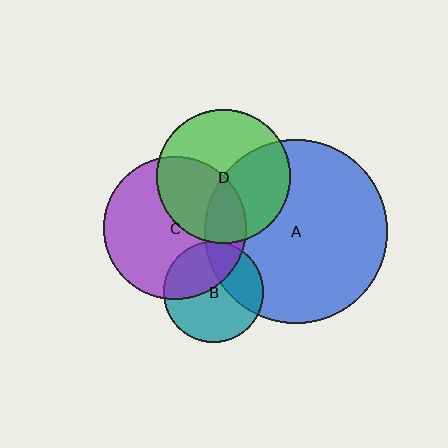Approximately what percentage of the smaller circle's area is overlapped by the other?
Approximately 5%.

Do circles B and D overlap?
Yes.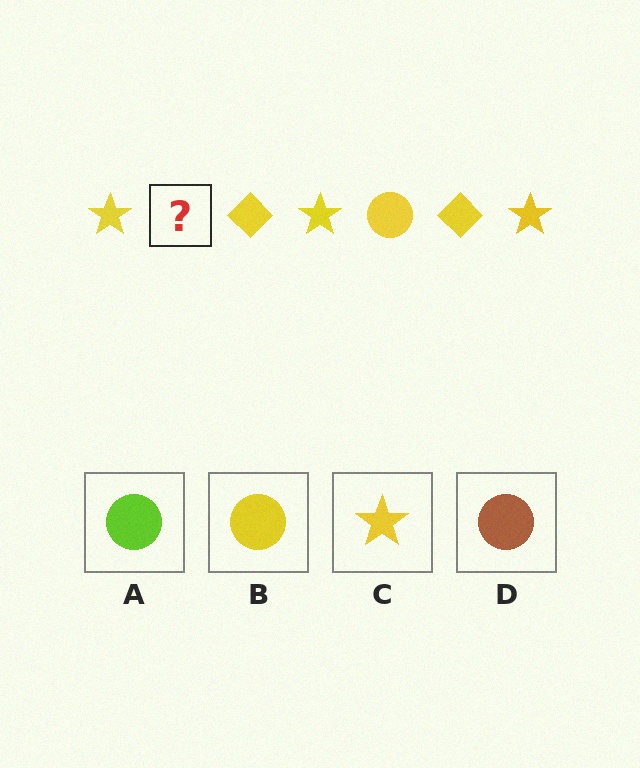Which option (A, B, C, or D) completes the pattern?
B.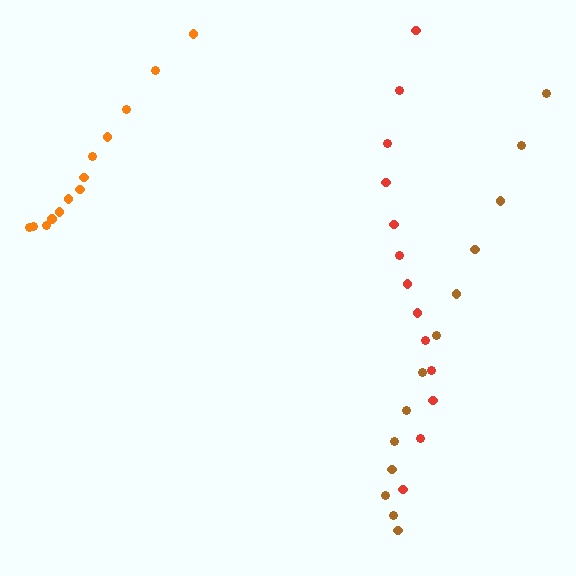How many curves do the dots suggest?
There are 3 distinct paths.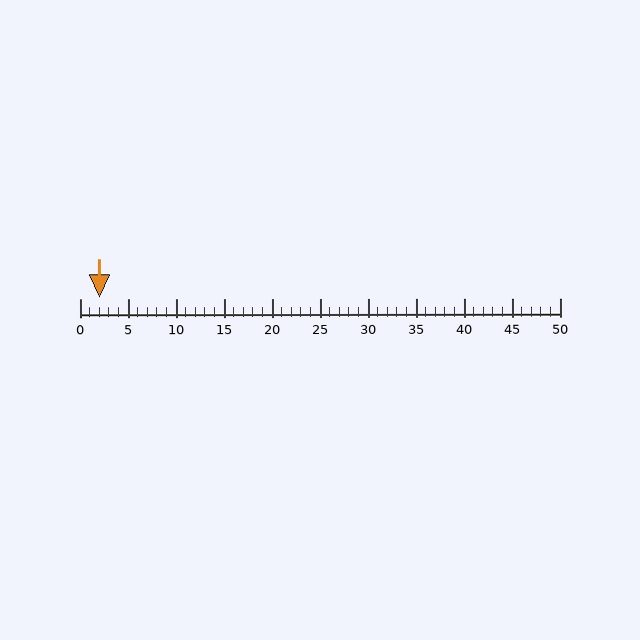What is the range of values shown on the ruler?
The ruler shows values from 0 to 50.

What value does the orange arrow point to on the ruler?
The orange arrow points to approximately 2.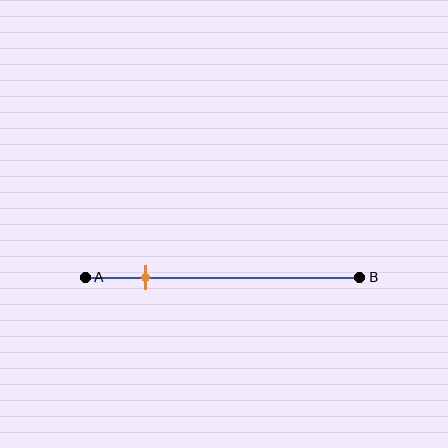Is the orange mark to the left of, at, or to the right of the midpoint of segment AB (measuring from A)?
The orange mark is to the left of the midpoint of segment AB.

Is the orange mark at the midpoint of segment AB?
No, the mark is at about 20% from A, not at the 50% midpoint.